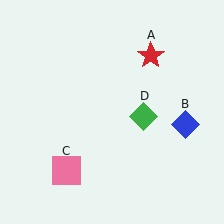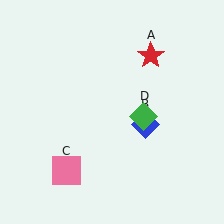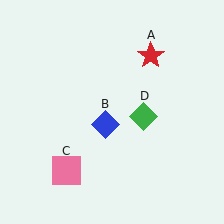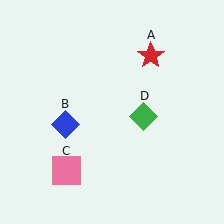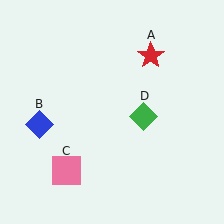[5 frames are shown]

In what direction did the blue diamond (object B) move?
The blue diamond (object B) moved left.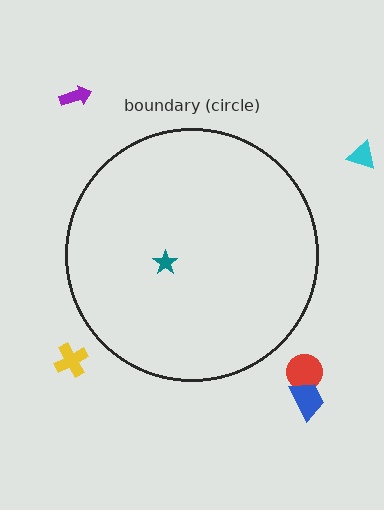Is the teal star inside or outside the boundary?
Inside.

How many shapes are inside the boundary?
1 inside, 5 outside.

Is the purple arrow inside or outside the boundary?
Outside.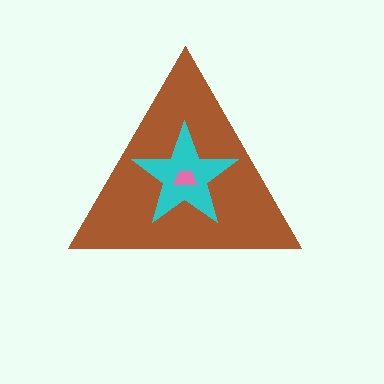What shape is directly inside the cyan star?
The pink trapezoid.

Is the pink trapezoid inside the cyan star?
Yes.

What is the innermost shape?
The pink trapezoid.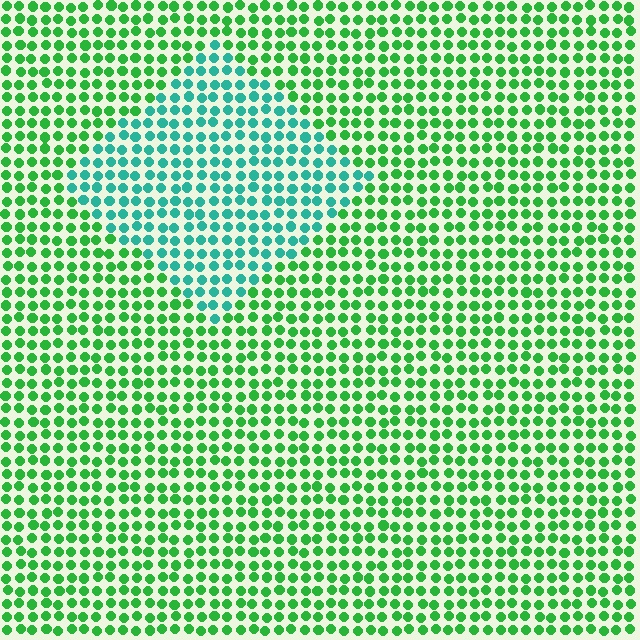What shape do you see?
I see a diamond.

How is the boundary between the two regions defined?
The boundary is defined purely by a slight shift in hue (about 43 degrees). Spacing, size, and orientation are identical on both sides.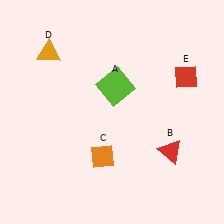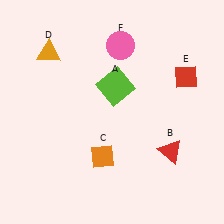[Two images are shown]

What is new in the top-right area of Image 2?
A pink circle (F) was added in the top-right area of Image 2.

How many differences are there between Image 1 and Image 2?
There is 1 difference between the two images.